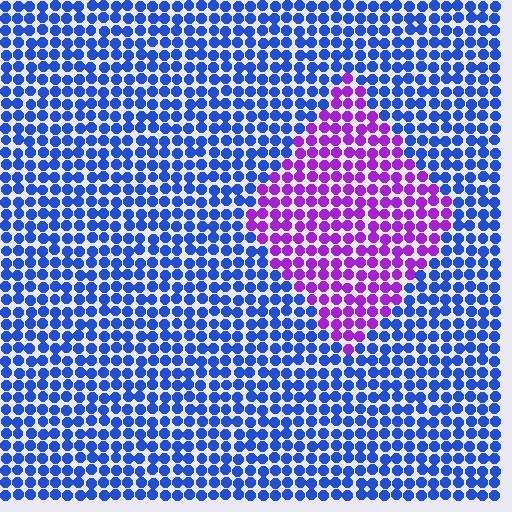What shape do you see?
I see a diamond.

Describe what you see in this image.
The image is filled with small blue elements in a uniform arrangement. A diamond-shaped region is visible where the elements are tinted to a slightly different hue, forming a subtle color boundary.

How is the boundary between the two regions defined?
The boundary is defined purely by a slight shift in hue (about 61 degrees). Spacing, size, and orientation are identical on both sides.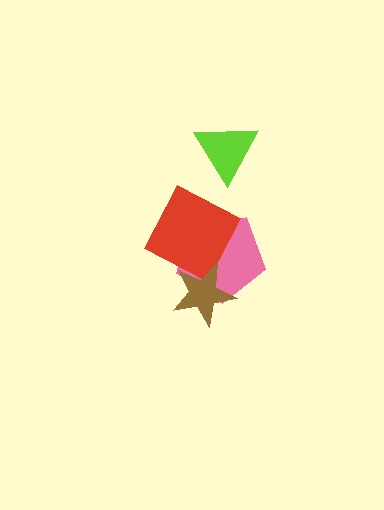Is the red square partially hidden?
Yes, it is partially covered by another shape.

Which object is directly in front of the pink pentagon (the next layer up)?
The red square is directly in front of the pink pentagon.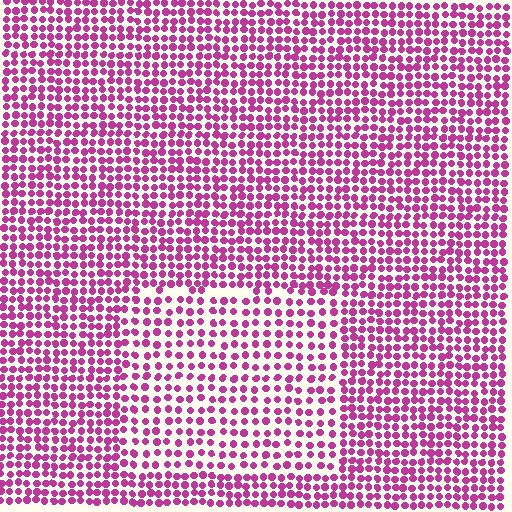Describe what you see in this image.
The image contains small magenta elements arranged at two different densities. A rectangle-shaped region is visible where the elements are less densely packed than the surrounding area.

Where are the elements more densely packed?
The elements are more densely packed outside the rectangle boundary.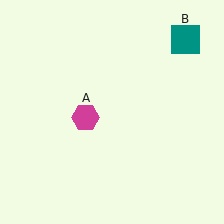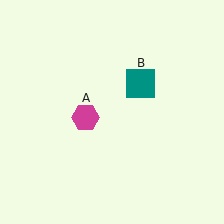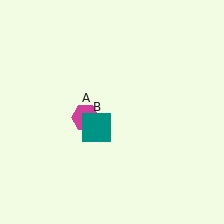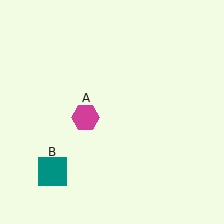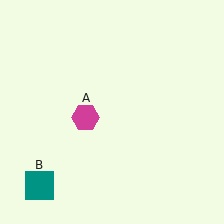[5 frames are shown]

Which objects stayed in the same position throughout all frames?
Magenta hexagon (object A) remained stationary.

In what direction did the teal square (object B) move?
The teal square (object B) moved down and to the left.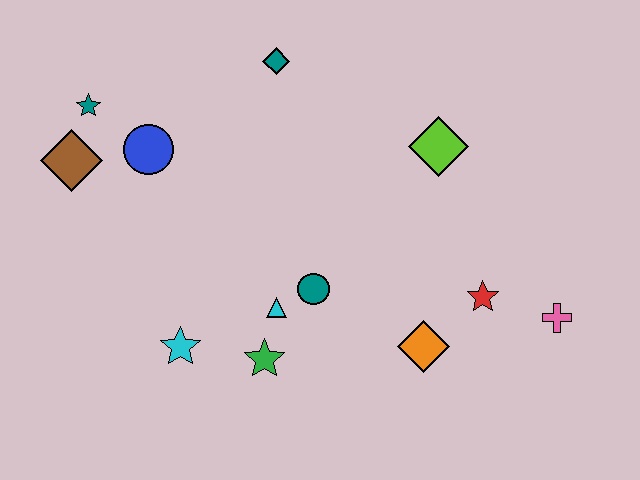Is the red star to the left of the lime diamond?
No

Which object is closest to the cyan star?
The green star is closest to the cyan star.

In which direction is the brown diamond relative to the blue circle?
The brown diamond is to the left of the blue circle.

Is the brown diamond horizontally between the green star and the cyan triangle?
No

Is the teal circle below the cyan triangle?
No